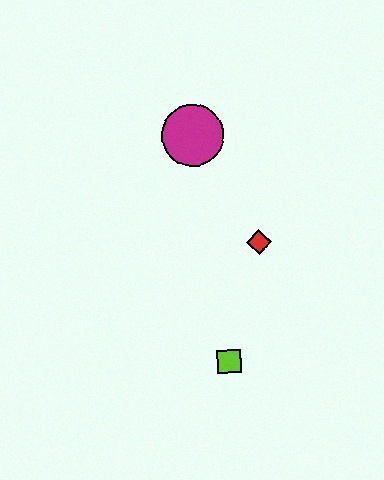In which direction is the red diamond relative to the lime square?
The red diamond is above the lime square.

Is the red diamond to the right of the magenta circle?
Yes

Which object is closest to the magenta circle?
The red diamond is closest to the magenta circle.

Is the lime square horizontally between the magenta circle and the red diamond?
Yes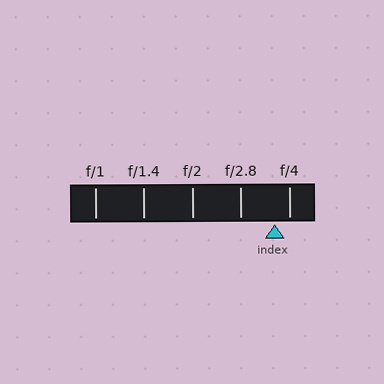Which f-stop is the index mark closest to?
The index mark is closest to f/4.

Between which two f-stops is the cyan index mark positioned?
The index mark is between f/2.8 and f/4.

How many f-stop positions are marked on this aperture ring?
There are 5 f-stop positions marked.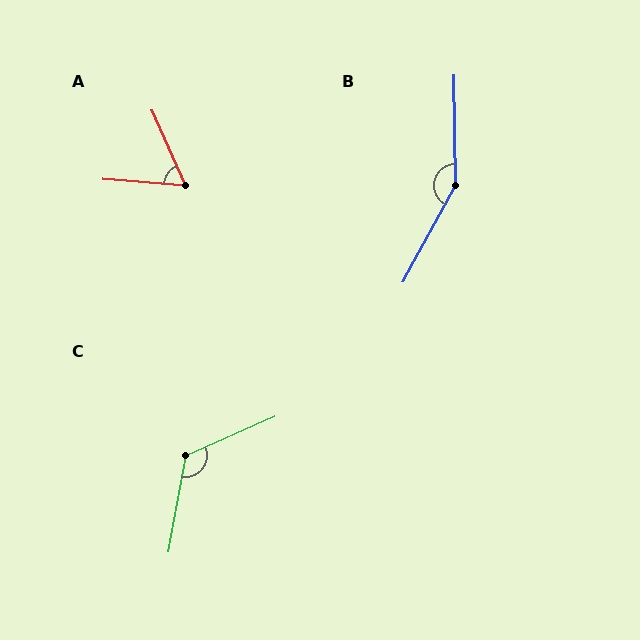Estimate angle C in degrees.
Approximately 124 degrees.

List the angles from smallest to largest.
A (61°), C (124°), B (151°).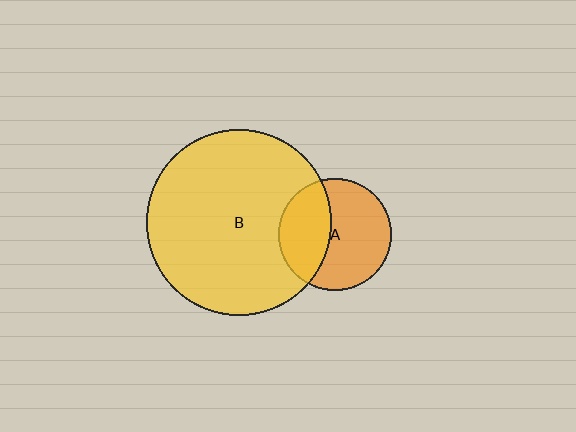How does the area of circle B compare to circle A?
Approximately 2.7 times.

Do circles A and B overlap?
Yes.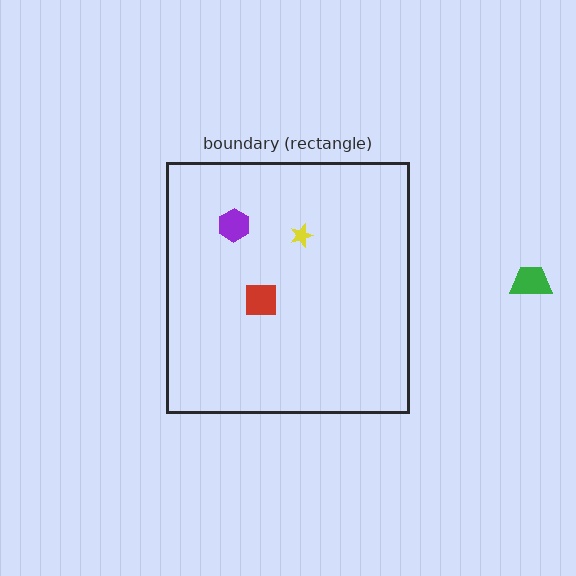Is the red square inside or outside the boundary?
Inside.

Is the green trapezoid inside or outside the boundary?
Outside.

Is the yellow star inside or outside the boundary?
Inside.